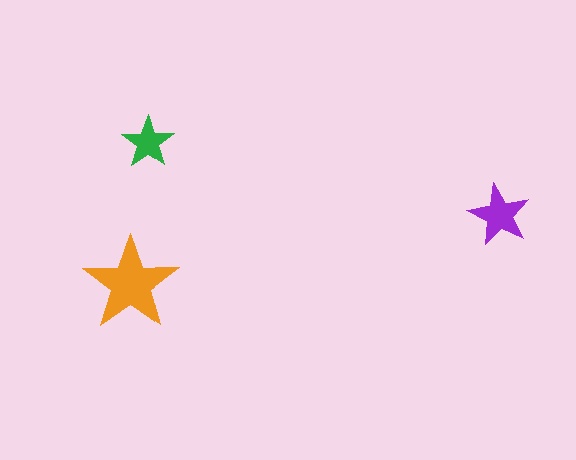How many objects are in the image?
There are 3 objects in the image.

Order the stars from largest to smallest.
the orange one, the purple one, the green one.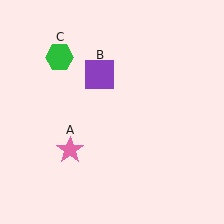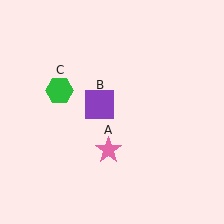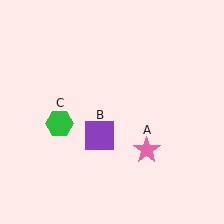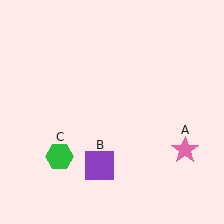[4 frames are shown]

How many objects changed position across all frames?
3 objects changed position: pink star (object A), purple square (object B), green hexagon (object C).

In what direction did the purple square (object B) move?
The purple square (object B) moved down.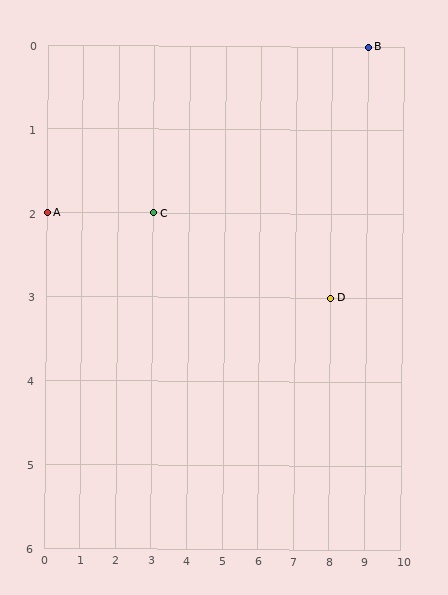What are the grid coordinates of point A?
Point A is at grid coordinates (0, 2).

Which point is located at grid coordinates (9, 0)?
Point B is at (9, 0).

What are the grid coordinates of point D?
Point D is at grid coordinates (8, 3).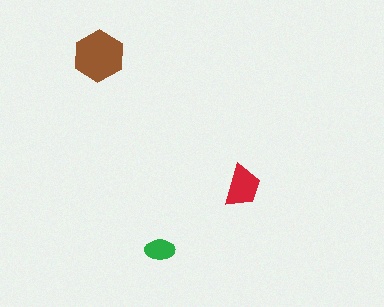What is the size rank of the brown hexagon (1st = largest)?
1st.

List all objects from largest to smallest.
The brown hexagon, the red trapezoid, the green ellipse.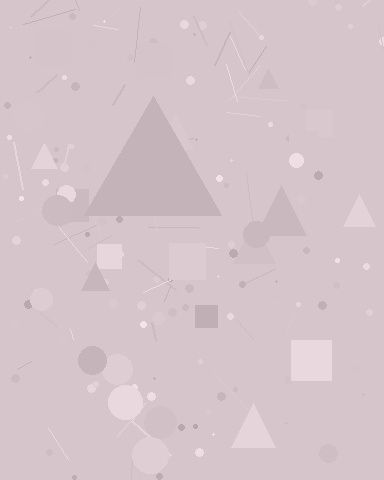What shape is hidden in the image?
A triangle is hidden in the image.